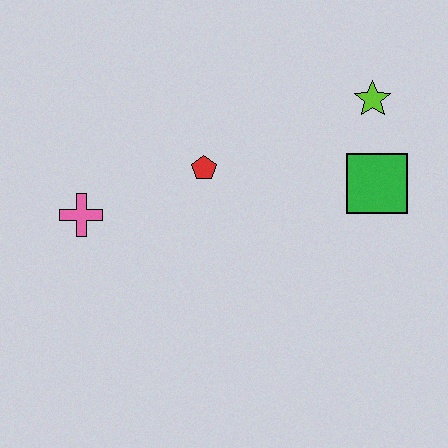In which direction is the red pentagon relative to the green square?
The red pentagon is to the left of the green square.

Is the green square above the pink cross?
Yes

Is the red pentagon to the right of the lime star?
No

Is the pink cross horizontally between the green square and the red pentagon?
No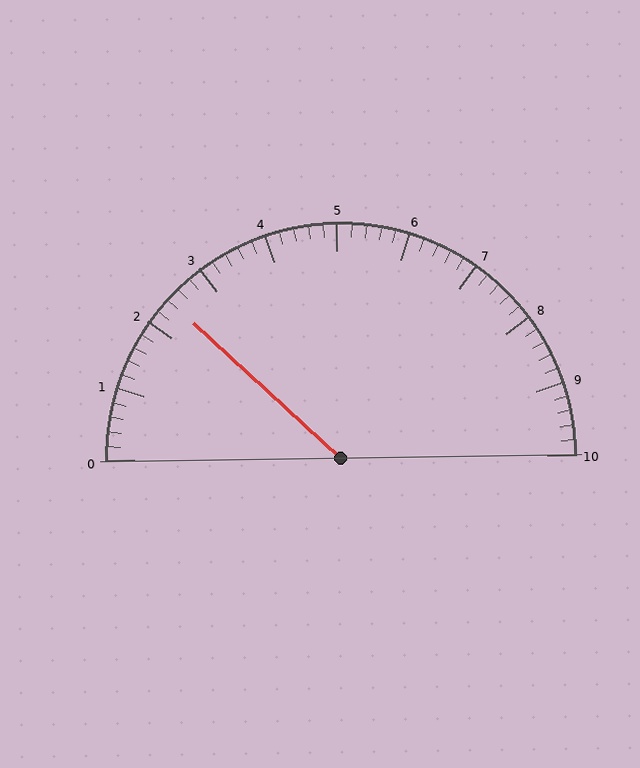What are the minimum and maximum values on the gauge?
The gauge ranges from 0 to 10.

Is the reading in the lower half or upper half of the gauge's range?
The reading is in the lower half of the range (0 to 10).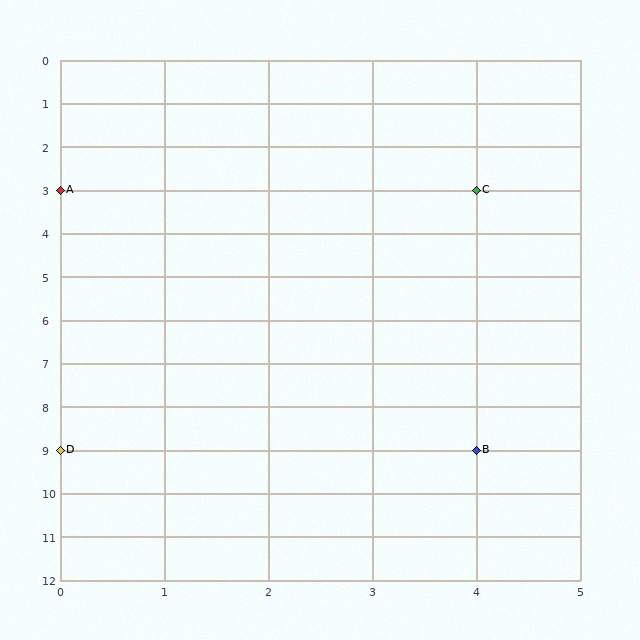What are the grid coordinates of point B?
Point B is at grid coordinates (4, 9).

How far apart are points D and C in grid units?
Points D and C are 4 columns and 6 rows apart (about 7.2 grid units diagonally).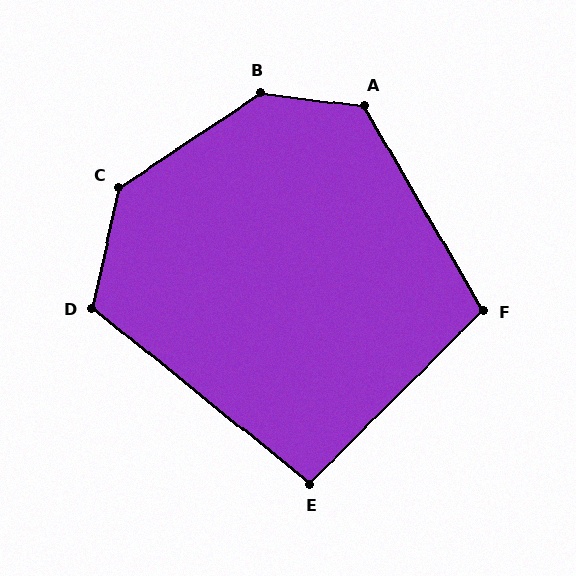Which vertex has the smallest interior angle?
E, at approximately 96 degrees.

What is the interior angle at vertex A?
Approximately 128 degrees (obtuse).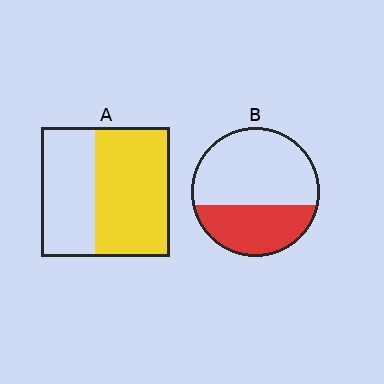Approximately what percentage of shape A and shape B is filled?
A is approximately 60% and B is approximately 35%.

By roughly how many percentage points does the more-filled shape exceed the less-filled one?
By roughly 20 percentage points (A over B).